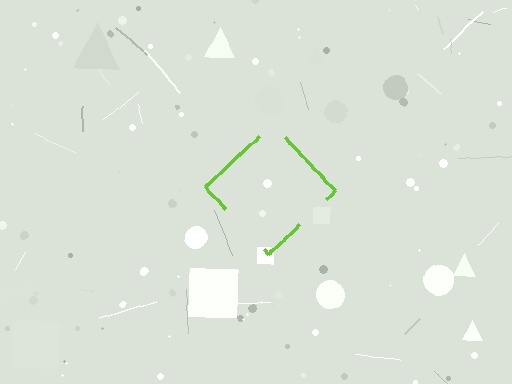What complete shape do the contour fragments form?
The contour fragments form a diamond.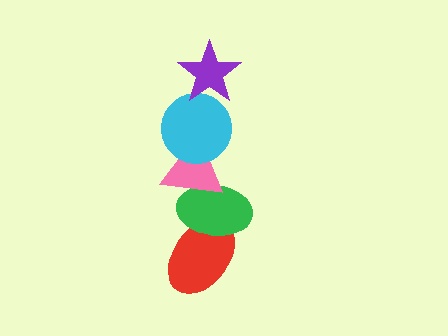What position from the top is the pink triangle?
The pink triangle is 3rd from the top.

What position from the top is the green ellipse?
The green ellipse is 4th from the top.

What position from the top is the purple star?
The purple star is 1st from the top.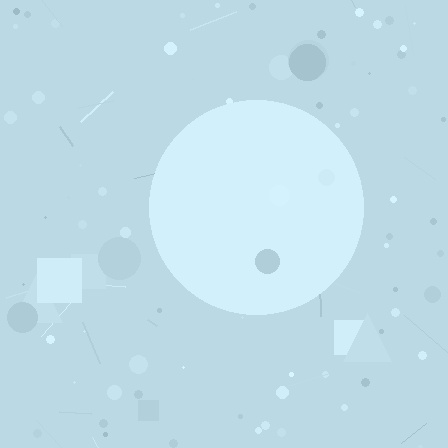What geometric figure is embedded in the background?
A circle is embedded in the background.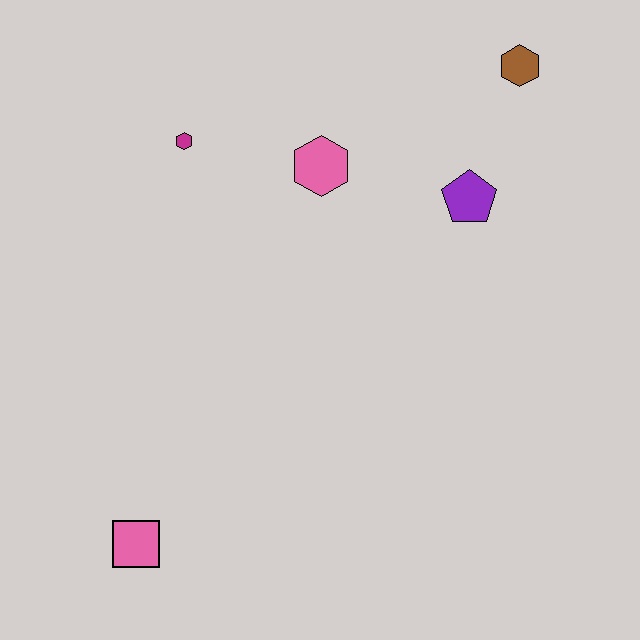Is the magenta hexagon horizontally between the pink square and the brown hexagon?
Yes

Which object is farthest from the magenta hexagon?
The pink square is farthest from the magenta hexagon.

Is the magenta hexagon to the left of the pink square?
No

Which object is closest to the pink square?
The magenta hexagon is closest to the pink square.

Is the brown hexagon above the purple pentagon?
Yes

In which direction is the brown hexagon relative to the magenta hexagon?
The brown hexagon is to the right of the magenta hexagon.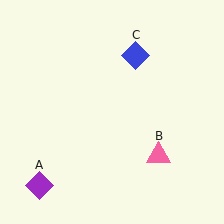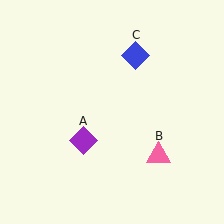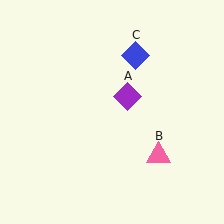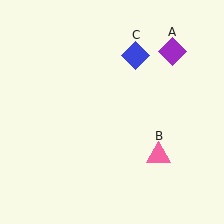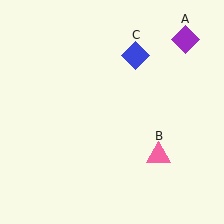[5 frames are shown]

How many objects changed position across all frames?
1 object changed position: purple diamond (object A).